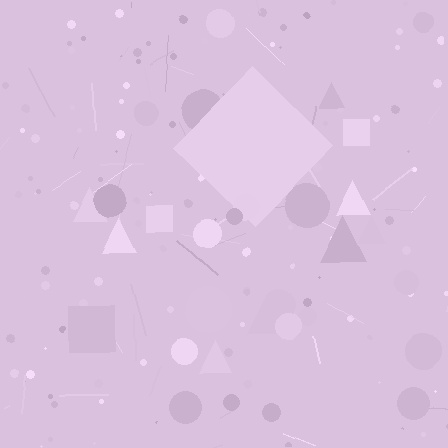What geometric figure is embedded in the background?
A diamond is embedded in the background.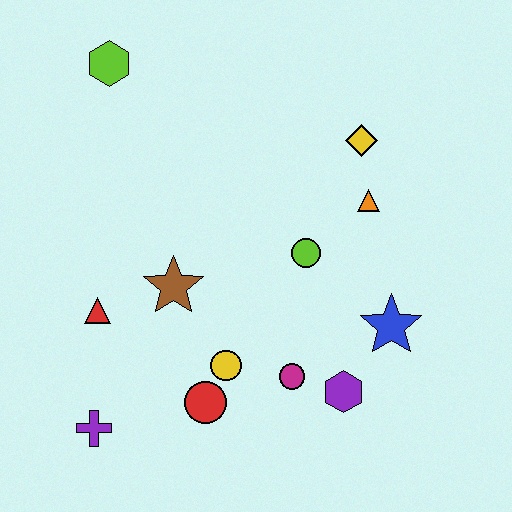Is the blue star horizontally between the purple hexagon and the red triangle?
No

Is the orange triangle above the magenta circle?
Yes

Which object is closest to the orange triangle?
The yellow diamond is closest to the orange triangle.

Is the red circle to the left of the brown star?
No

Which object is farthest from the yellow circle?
The lime hexagon is farthest from the yellow circle.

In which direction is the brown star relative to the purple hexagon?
The brown star is to the left of the purple hexagon.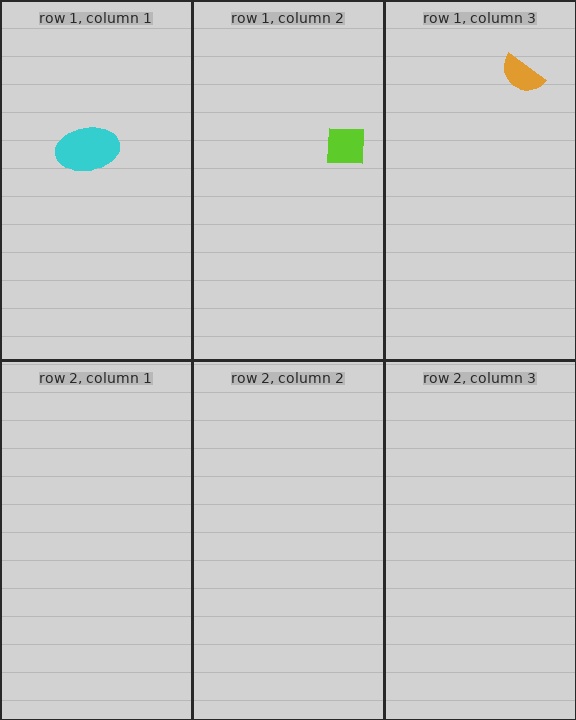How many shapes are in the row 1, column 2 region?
1.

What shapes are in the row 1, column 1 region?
The cyan ellipse.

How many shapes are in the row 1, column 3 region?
1.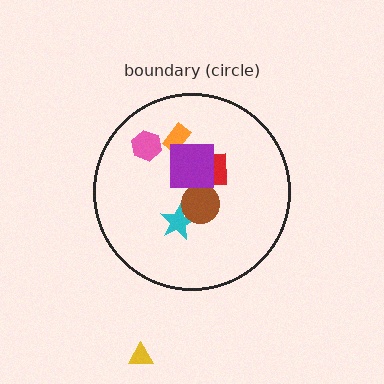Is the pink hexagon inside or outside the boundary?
Inside.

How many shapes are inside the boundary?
6 inside, 1 outside.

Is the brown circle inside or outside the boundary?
Inside.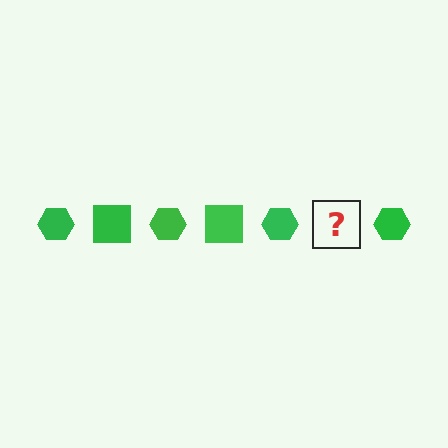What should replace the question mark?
The question mark should be replaced with a green square.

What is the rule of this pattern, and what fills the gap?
The rule is that the pattern cycles through hexagon, square shapes in green. The gap should be filled with a green square.